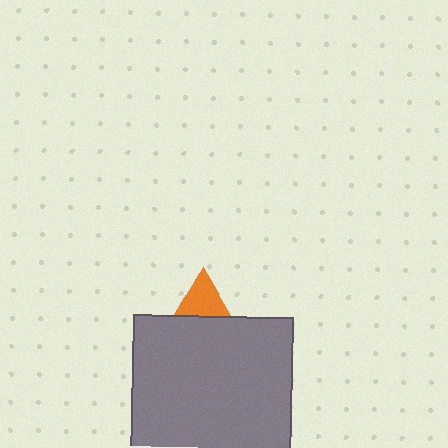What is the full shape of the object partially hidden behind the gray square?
The partially hidden object is an orange triangle.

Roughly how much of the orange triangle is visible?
A small part of it is visible (roughly 32%).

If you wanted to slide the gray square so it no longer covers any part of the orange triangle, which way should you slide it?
Slide it down — that is the most direct way to separate the two shapes.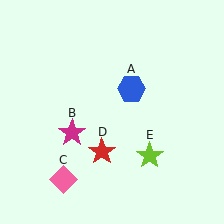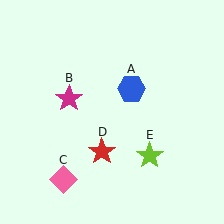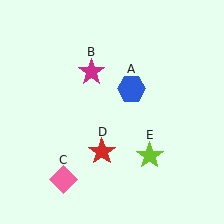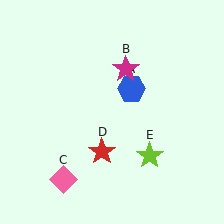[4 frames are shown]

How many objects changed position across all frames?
1 object changed position: magenta star (object B).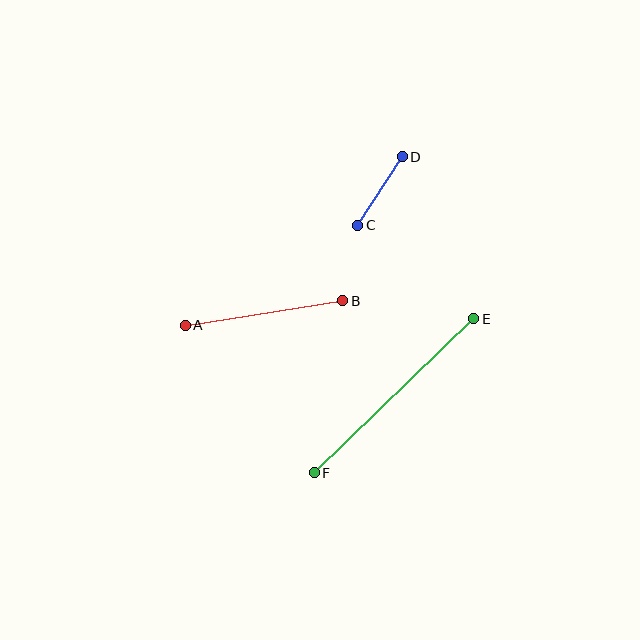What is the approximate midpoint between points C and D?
The midpoint is at approximately (380, 191) pixels.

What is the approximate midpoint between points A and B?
The midpoint is at approximately (264, 313) pixels.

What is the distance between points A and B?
The distance is approximately 159 pixels.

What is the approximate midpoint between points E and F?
The midpoint is at approximately (394, 396) pixels.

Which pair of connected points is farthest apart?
Points E and F are farthest apart.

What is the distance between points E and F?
The distance is approximately 222 pixels.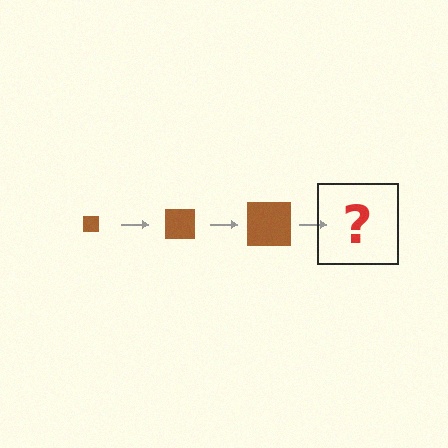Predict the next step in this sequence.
The next step is a brown square, larger than the previous one.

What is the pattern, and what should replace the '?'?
The pattern is that the square gets progressively larger each step. The '?' should be a brown square, larger than the previous one.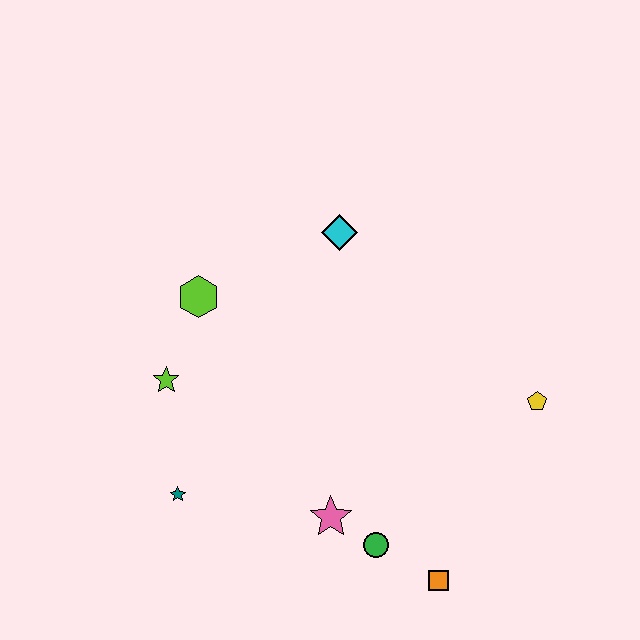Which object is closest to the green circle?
The pink star is closest to the green circle.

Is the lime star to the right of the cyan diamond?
No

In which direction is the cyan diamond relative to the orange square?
The cyan diamond is above the orange square.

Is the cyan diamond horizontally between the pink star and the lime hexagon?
No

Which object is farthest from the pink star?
The cyan diamond is farthest from the pink star.